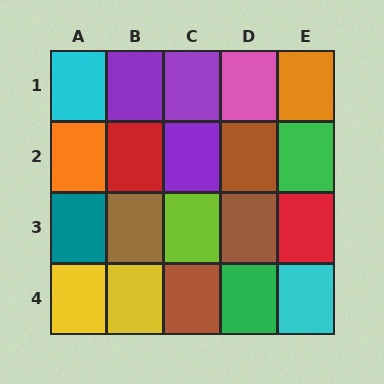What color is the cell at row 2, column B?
Red.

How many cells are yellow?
2 cells are yellow.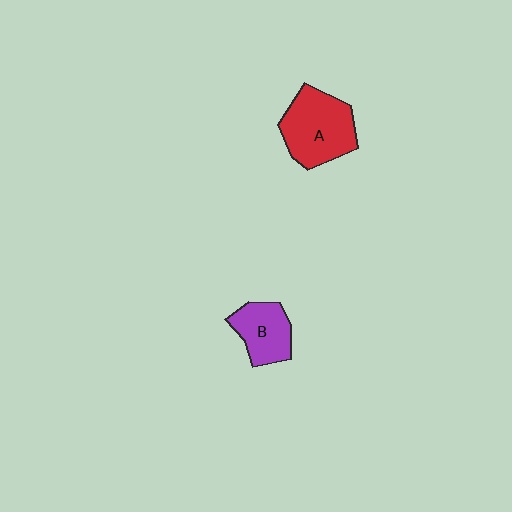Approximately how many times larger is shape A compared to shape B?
Approximately 1.5 times.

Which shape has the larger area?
Shape A (red).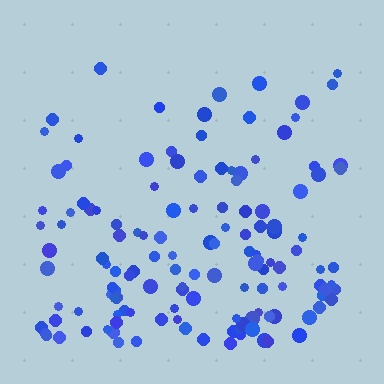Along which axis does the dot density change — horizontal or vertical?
Vertical.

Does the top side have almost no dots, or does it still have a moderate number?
Still a moderate number, just noticeably fewer than the bottom.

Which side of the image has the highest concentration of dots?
The bottom.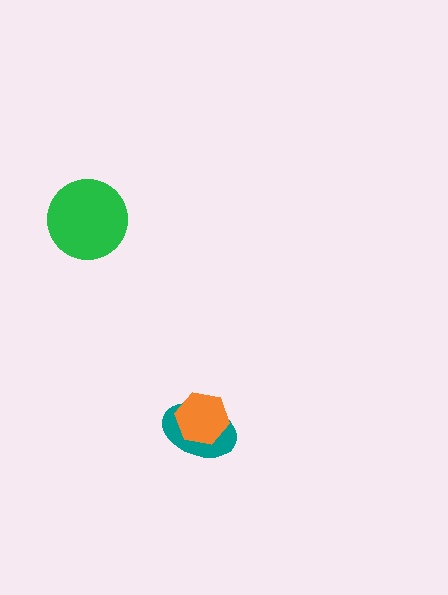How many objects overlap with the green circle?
0 objects overlap with the green circle.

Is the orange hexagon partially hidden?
No, no other shape covers it.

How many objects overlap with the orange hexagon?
1 object overlaps with the orange hexagon.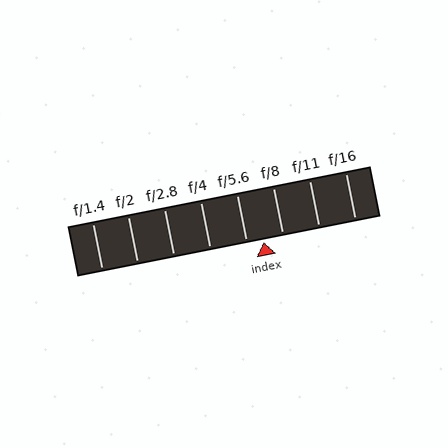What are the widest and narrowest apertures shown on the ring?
The widest aperture shown is f/1.4 and the narrowest is f/16.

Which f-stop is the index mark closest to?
The index mark is closest to f/5.6.